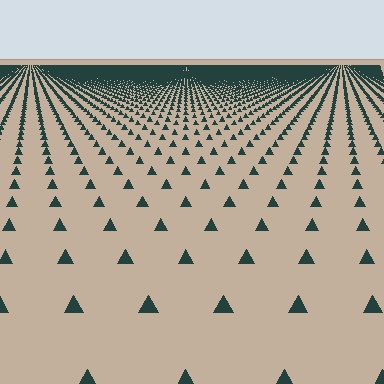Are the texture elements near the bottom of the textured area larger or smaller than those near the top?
Larger. Near the bottom, elements are closer to the viewer and appear at a bigger on-screen size.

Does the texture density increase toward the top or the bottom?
Density increases toward the top.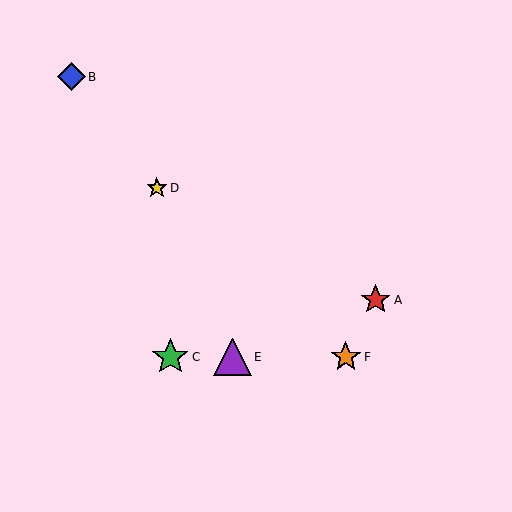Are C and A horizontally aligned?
No, C is at y≈357 and A is at y≈300.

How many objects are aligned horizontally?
3 objects (C, E, F) are aligned horizontally.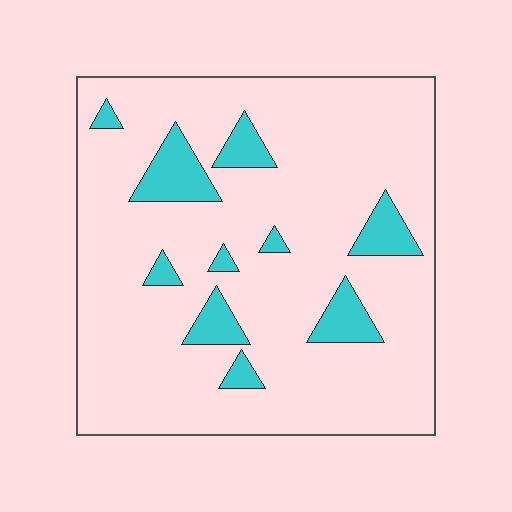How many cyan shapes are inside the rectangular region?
10.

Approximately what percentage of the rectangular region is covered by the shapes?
Approximately 15%.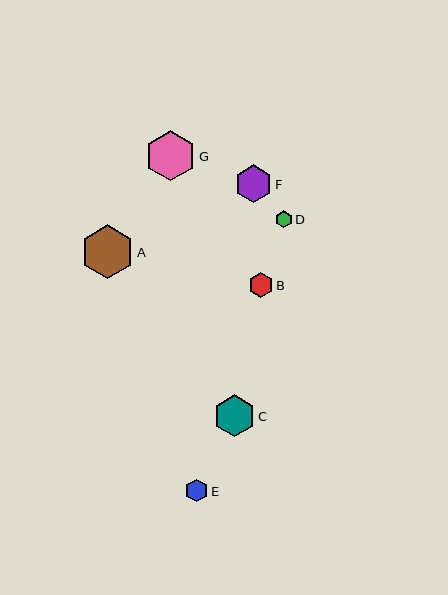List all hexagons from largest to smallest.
From largest to smallest: A, G, C, F, B, E, D.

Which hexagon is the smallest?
Hexagon D is the smallest with a size of approximately 16 pixels.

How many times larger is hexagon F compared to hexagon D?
Hexagon F is approximately 2.3 times the size of hexagon D.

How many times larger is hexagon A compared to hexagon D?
Hexagon A is approximately 3.3 times the size of hexagon D.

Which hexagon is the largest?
Hexagon A is the largest with a size of approximately 54 pixels.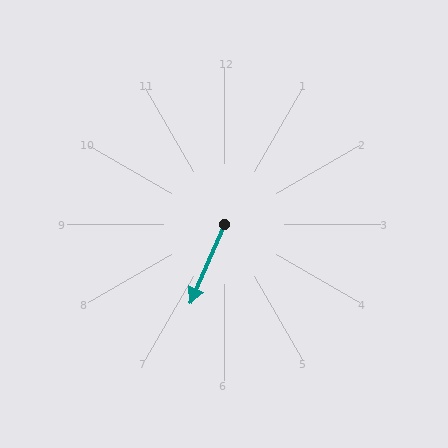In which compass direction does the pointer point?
Southwest.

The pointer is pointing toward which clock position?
Roughly 7 o'clock.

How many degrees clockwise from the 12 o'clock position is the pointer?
Approximately 203 degrees.